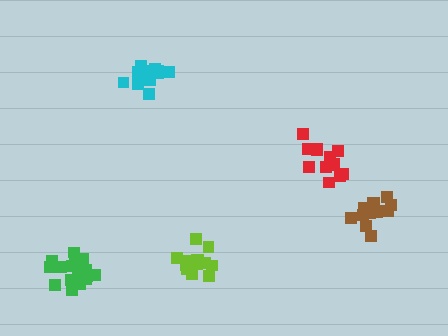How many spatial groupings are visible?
There are 5 spatial groupings.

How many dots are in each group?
Group 1: 14 dots, Group 2: 14 dots, Group 3: 19 dots, Group 4: 16 dots, Group 5: 13 dots (76 total).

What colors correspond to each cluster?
The clusters are colored: brown, cyan, green, lime, red.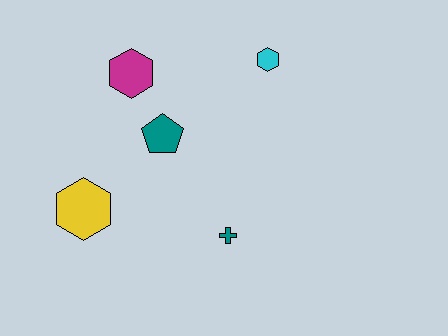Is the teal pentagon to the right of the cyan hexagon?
No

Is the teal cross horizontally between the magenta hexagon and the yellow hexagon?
No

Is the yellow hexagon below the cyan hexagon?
Yes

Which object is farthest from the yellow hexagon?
The cyan hexagon is farthest from the yellow hexagon.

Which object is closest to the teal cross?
The teal pentagon is closest to the teal cross.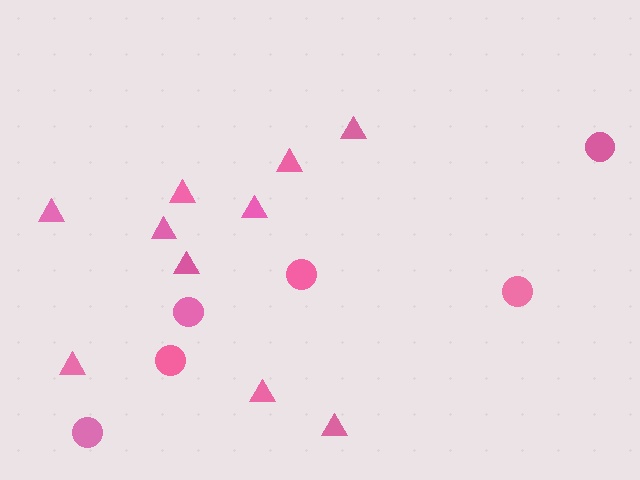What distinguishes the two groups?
There are 2 groups: one group of circles (6) and one group of triangles (10).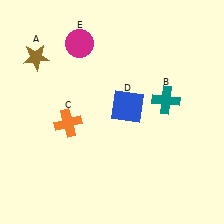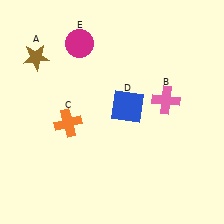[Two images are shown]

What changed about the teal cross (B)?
In Image 1, B is teal. In Image 2, it changed to pink.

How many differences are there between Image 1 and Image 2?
There is 1 difference between the two images.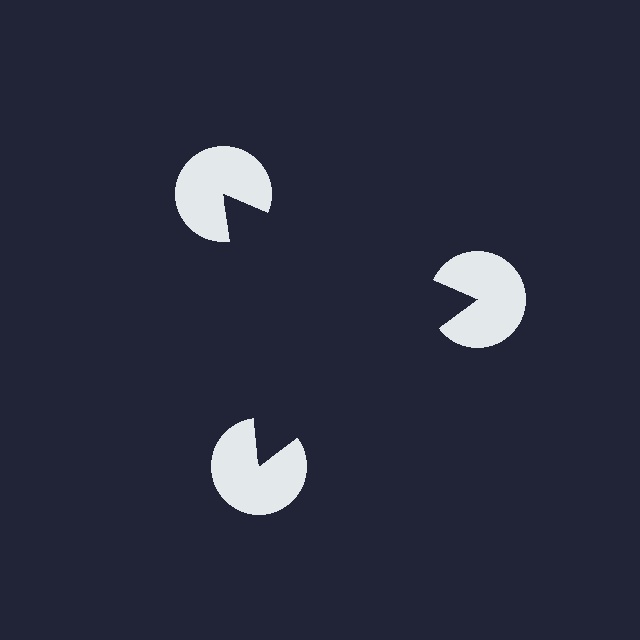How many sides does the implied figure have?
3 sides.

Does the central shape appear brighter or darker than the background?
It typically appears slightly darker than the background, even though no actual brightness change is drawn.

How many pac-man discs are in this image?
There are 3 — one at each vertex of the illusory triangle.